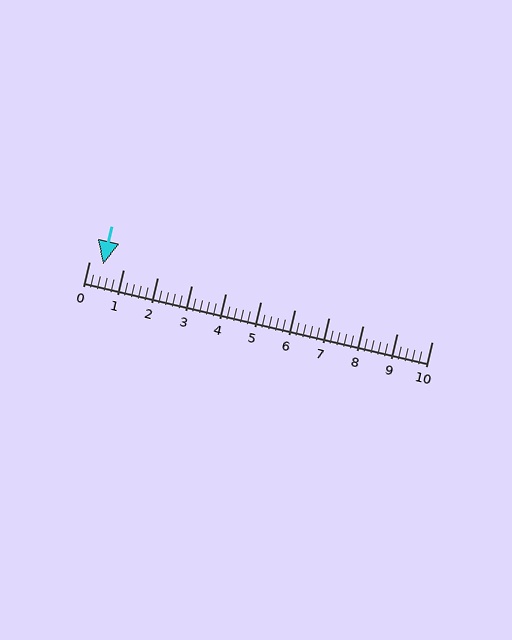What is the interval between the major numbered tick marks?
The major tick marks are spaced 1 units apart.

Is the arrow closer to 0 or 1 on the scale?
The arrow is closer to 0.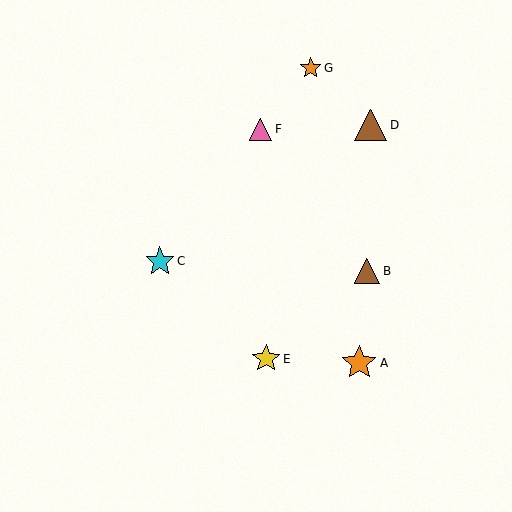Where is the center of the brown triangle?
The center of the brown triangle is at (367, 271).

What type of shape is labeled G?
Shape G is an orange star.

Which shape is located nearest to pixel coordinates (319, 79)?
The orange star (labeled G) at (311, 68) is nearest to that location.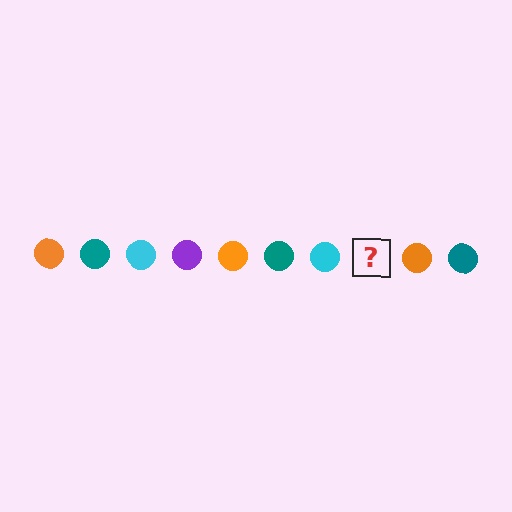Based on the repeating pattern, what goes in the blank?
The blank should be a purple circle.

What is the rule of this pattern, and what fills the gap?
The rule is that the pattern cycles through orange, teal, cyan, purple circles. The gap should be filled with a purple circle.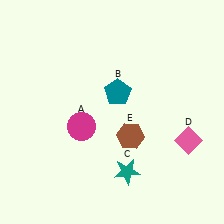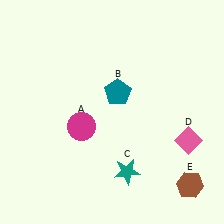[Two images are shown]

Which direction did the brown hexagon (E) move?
The brown hexagon (E) moved right.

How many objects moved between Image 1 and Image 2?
1 object moved between the two images.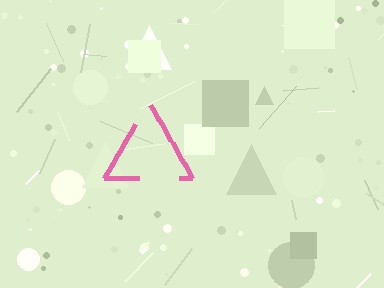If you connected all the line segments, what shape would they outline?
They would outline a triangle.